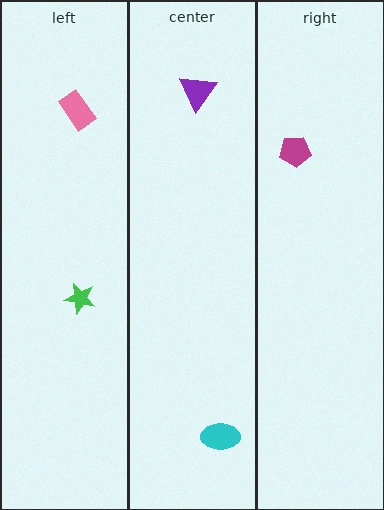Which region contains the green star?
The left region.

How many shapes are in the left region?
2.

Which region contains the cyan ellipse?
The center region.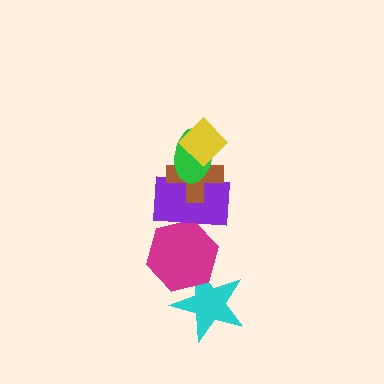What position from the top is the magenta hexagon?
The magenta hexagon is 5th from the top.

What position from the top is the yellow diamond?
The yellow diamond is 1st from the top.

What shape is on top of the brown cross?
The green ellipse is on top of the brown cross.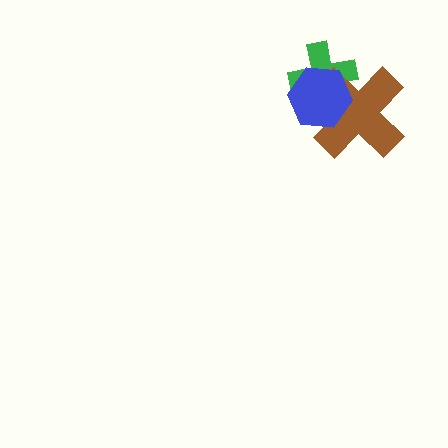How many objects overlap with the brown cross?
2 objects overlap with the brown cross.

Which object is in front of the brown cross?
The blue hexagon is in front of the brown cross.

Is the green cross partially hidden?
Yes, it is partially covered by another shape.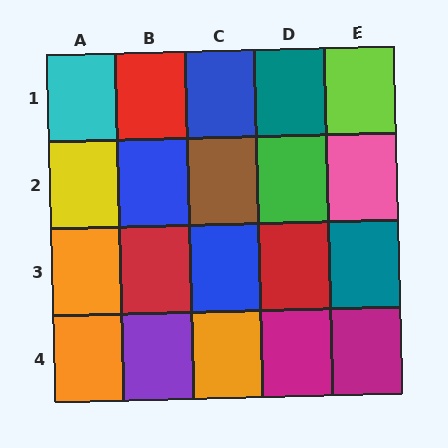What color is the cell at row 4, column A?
Orange.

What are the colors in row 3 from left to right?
Orange, red, blue, red, teal.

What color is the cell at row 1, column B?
Red.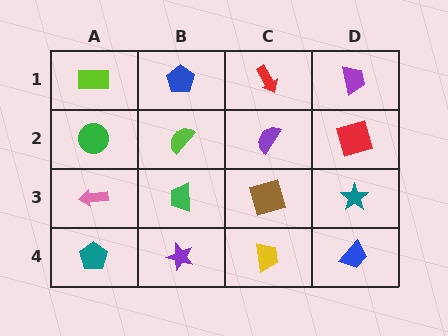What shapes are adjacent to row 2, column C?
A red arrow (row 1, column C), a brown square (row 3, column C), a lime semicircle (row 2, column B), a red square (row 2, column D).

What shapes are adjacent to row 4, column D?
A teal star (row 3, column D), a yellow trapezoid (row 4, column C).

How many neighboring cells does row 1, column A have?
2.